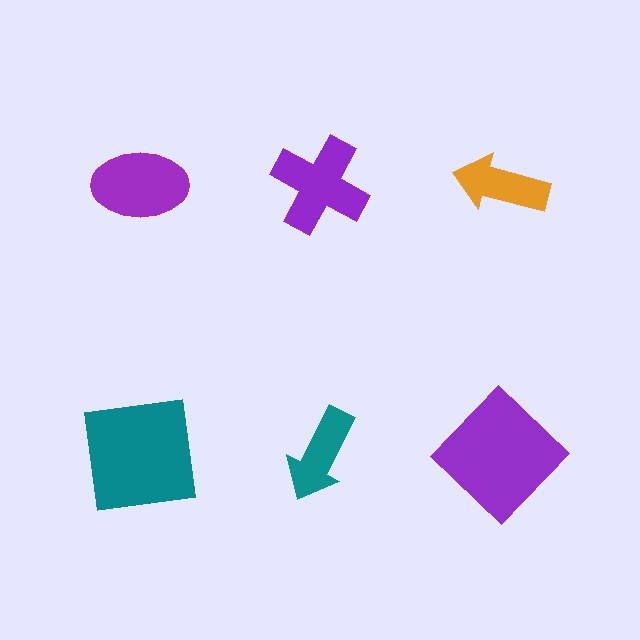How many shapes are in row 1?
3 shapes.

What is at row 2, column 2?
A teal arrow.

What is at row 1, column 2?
A purple cross.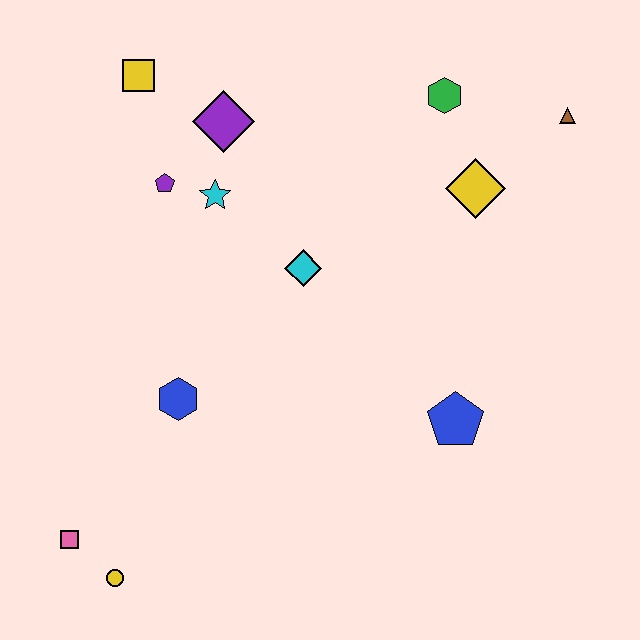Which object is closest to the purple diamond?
The cyan star is closest to the purple diamond.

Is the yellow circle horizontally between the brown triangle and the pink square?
Yes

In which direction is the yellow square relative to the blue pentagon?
The yellow square is above the blue pentagon.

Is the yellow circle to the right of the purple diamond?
No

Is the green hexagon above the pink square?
Yes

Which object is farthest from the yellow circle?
The brown triangle is farthest from the yellow circle.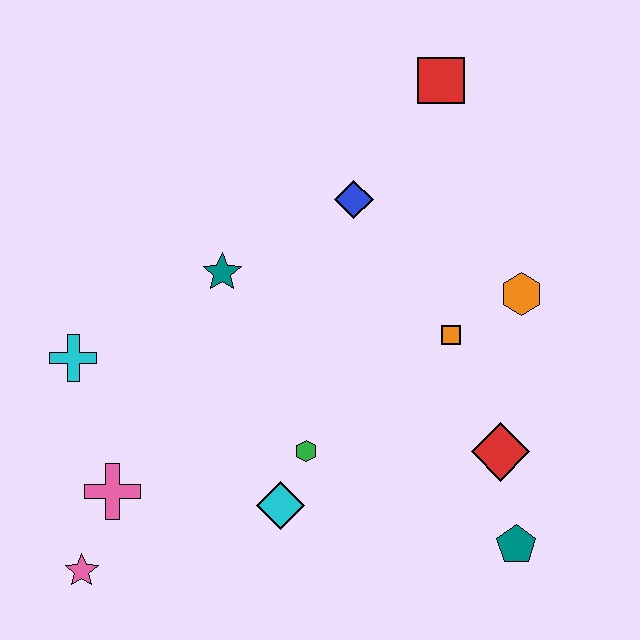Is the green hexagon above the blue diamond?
No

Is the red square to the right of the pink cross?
Yes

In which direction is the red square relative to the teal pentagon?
The red square is above the teal pentagon.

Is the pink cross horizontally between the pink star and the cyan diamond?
Yes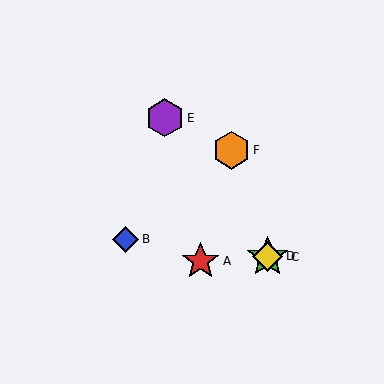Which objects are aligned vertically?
Objects C, D are aligned vertically.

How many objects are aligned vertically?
2 objects (C, D) are aligned vertically.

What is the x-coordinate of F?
Object F is at x≈232.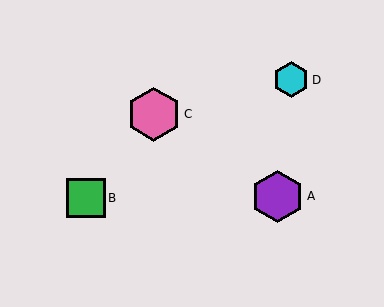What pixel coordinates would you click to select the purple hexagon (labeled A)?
Click at (277, 196) to select the purple hexagon A.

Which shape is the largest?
The pink hexagon (labeled C) is the largest.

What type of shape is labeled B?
Shape B is a green square.